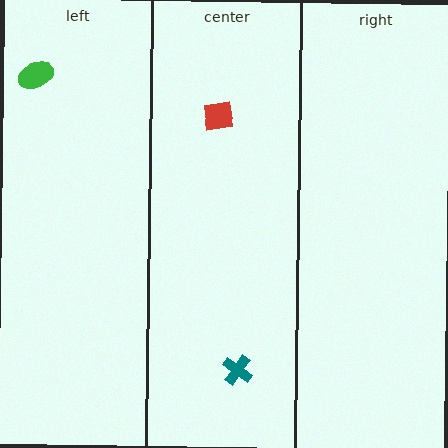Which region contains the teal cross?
The center region.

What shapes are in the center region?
The red square, the teal cross.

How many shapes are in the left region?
1.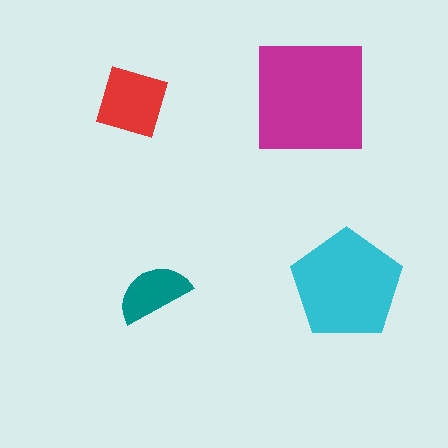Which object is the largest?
The magenta square.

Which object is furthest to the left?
The red diamond is leftmost.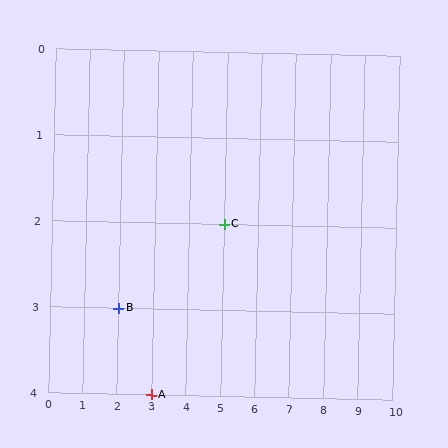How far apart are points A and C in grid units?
Points A and C are 2 columns and 2 rows apart (about 2.8 grid units diagonally).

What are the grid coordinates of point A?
Point A is at grid coordinates (3, 4).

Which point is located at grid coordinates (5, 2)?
Point C is at (5, 2).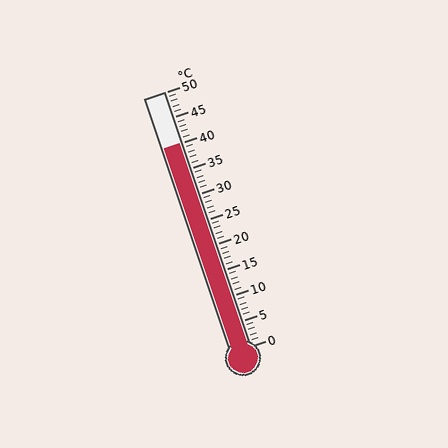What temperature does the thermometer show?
The thermometer shows approximately 40°C.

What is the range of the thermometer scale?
The thermometer scale ranges from 0°C to 50°C.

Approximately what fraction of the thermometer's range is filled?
The thermometer is filled to approximately 80% of its range.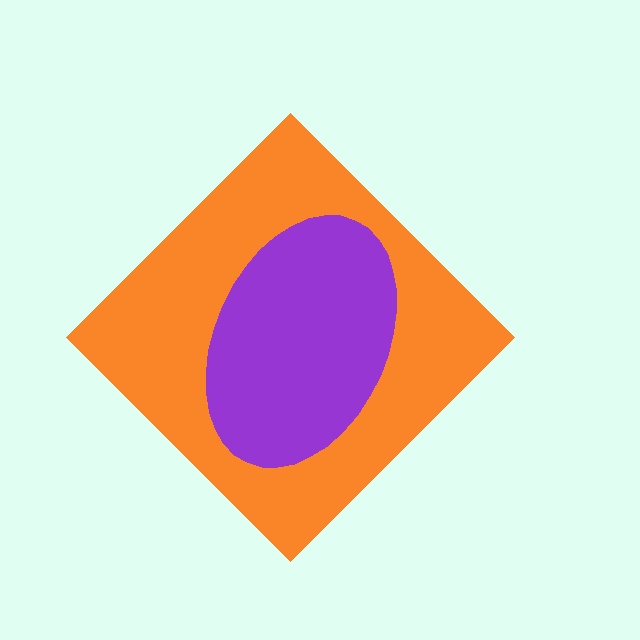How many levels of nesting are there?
2.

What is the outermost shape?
The orange diamond.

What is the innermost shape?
The purple ellipse.